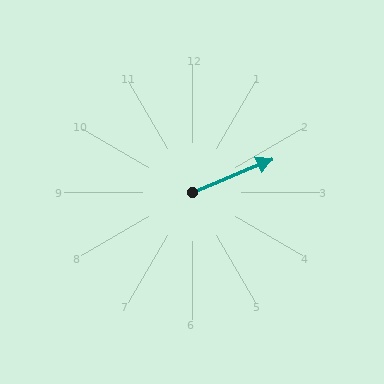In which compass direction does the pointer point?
Northeast.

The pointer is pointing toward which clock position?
Roughly 2 o'clock.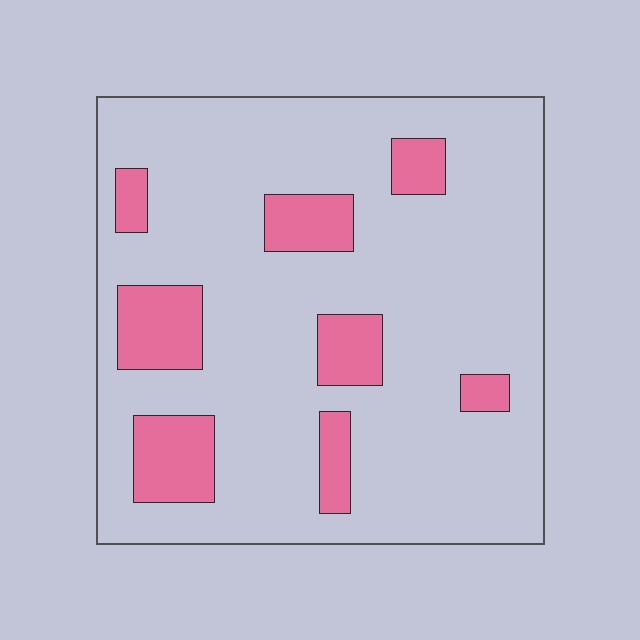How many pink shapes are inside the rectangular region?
8.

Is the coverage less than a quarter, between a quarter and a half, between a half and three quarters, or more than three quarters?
Less than a quarter.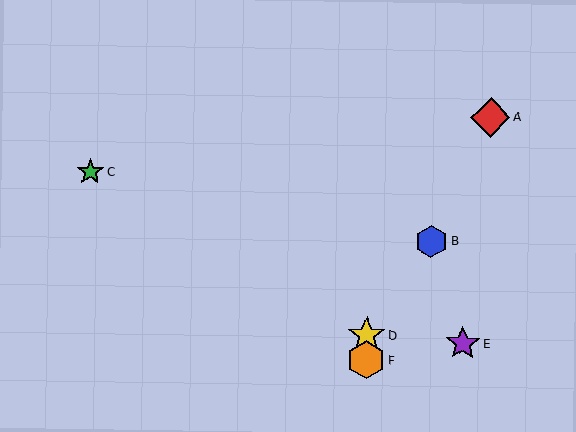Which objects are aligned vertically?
Objects D, F are aligned vertically.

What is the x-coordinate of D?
Object D is at x≈367.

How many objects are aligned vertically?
2 objects (D, F) are aligned vertically.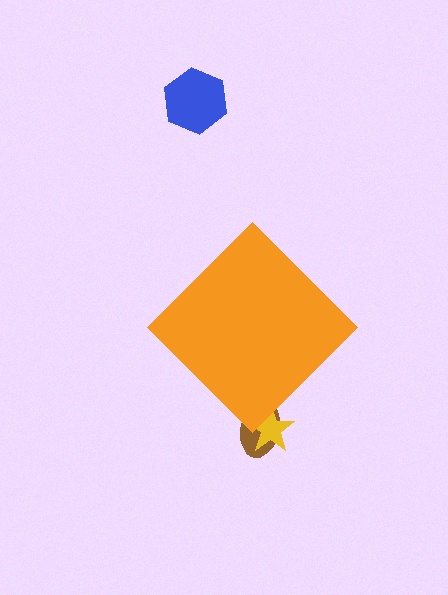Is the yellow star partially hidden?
Yes, the yellow star is partially hidden behind the orange diamond.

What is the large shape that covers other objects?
An orange diamond.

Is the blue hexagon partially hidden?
No, the blue hexagon is fully visible.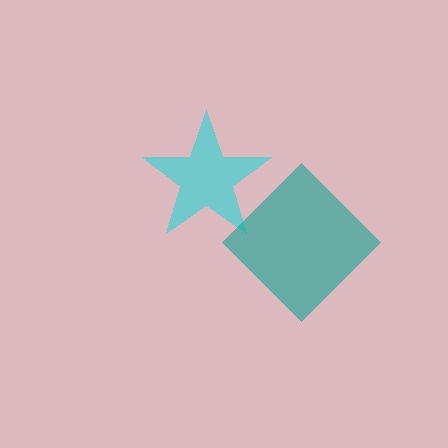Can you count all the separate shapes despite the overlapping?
Yes, there are 2 separate shapes.